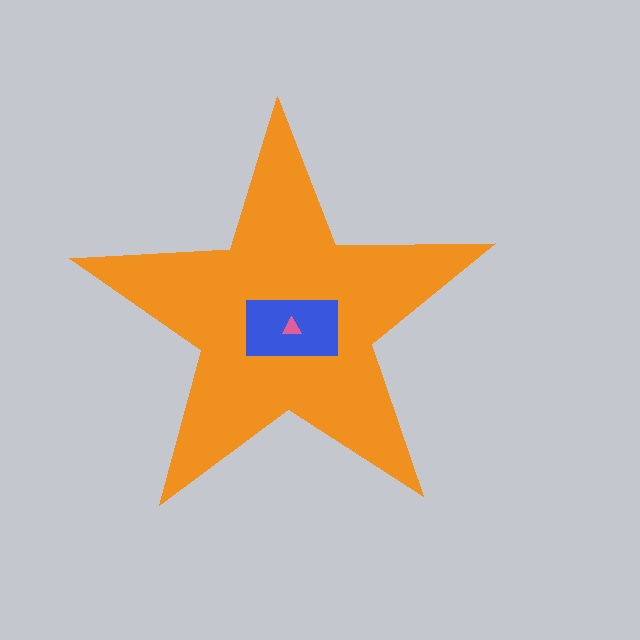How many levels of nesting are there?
3.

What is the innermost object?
The pink triangle.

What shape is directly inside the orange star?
The blue rectangle.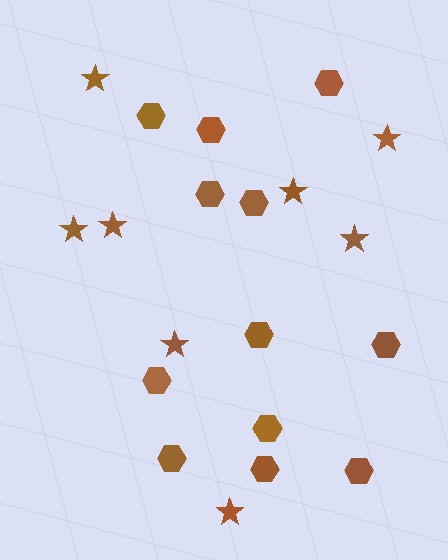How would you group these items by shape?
There are 2 groups: one group of stars (8) and one group of hexagons (12).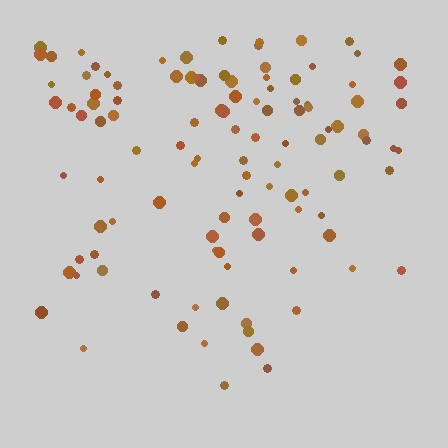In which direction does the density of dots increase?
From bottom to top, with the top side densest.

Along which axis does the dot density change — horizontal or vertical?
Vertical.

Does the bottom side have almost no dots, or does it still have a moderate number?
Still a moderate number, just noticeably fewer than the top.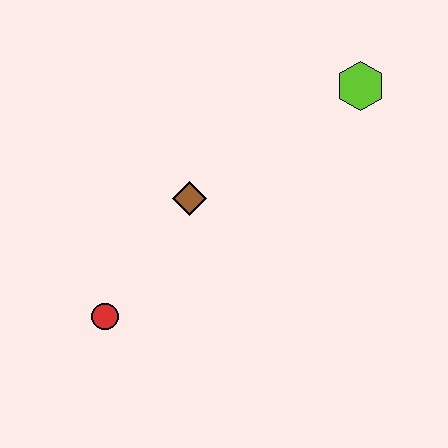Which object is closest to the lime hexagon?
The brown diamond is closest to the lime hexagon.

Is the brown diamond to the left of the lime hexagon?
Yes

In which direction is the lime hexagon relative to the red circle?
The lime hexagon is to the right of the red circle.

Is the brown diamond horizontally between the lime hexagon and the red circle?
Yes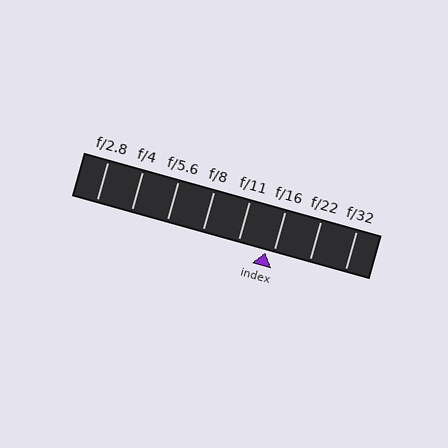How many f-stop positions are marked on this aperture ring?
There are 8 f-stop positions marked.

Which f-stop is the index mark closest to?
The index mark is closest to f/16.